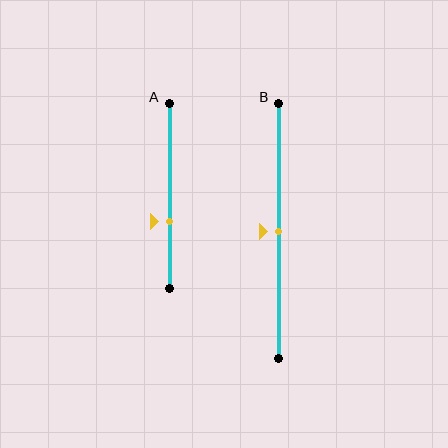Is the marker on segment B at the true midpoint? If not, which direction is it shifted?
Yes, the marker on segment B is at the true midpoint.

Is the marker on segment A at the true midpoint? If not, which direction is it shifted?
No, the marker on segment A is shifted downward by about 14% of the segment length.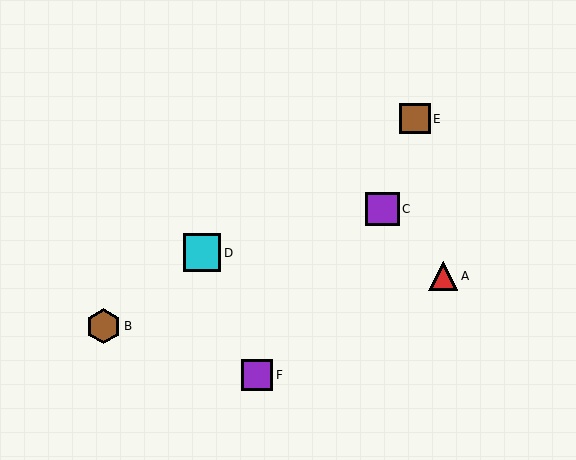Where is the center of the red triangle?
The center of the red triangle is at (443, 276).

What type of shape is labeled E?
Shape E is a brown square.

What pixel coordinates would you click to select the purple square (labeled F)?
Click at (257, 375) to select the purple square F.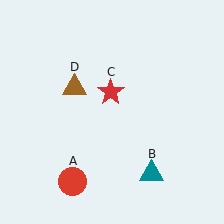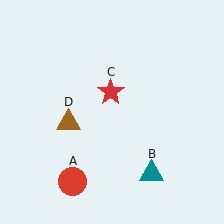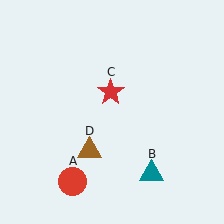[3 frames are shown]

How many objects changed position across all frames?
1 object changed position: brown triangle (object D).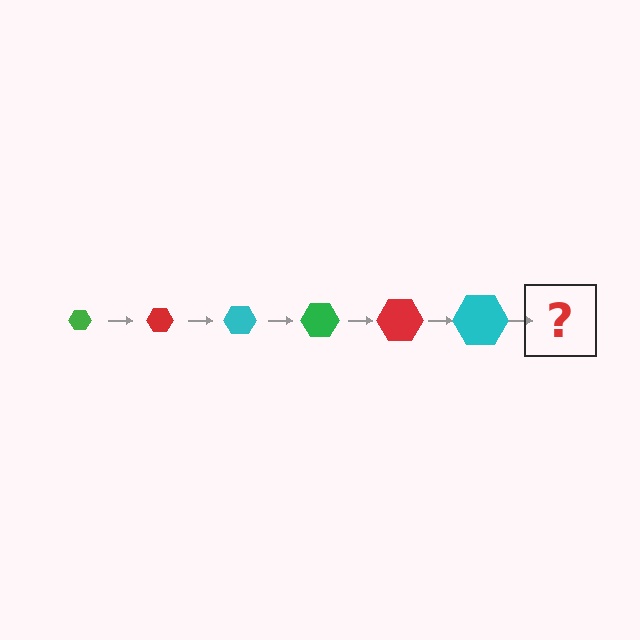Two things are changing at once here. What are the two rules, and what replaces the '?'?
The two rules are that the hexagon grows larger each step and the color cycles through green, red, and cyan. The '?' should be a green hexagon, larger than the previous one.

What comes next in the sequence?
The next element should be a green hexagon, larger than the previous one.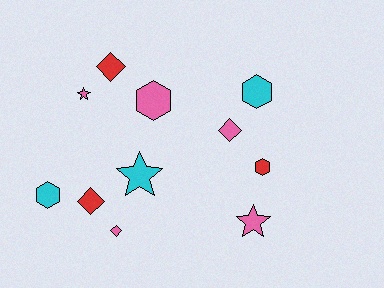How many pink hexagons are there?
There is 1 pink hexagon.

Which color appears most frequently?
Pink, with 5 objects.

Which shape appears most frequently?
Hexagon, with 4 objects.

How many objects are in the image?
There are 11 objects.